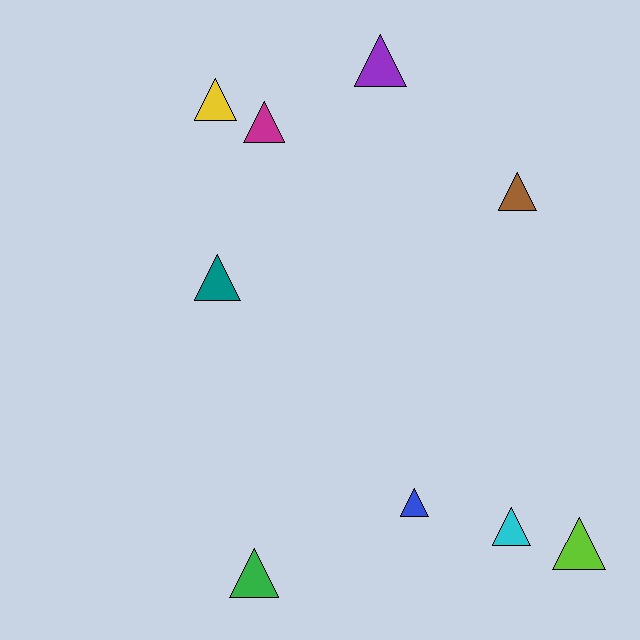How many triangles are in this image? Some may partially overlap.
There are 9 triangles.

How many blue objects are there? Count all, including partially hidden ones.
There is 1 blue object.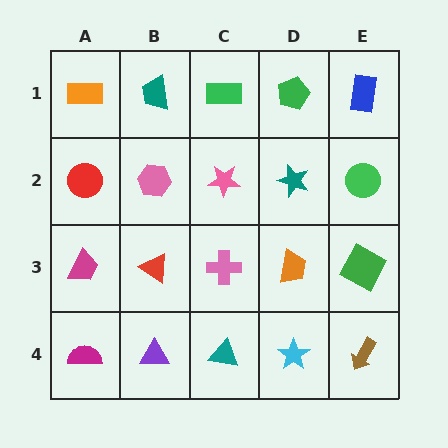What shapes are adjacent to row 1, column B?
A pink hexagon (row 2, column B), an orange rectangle (row 1, column A), a green rectangle (row 1, column C).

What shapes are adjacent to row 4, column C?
A pink cross (row 3, column C), a purple triangle (row 4, column B), a cyan star (row 4, column D).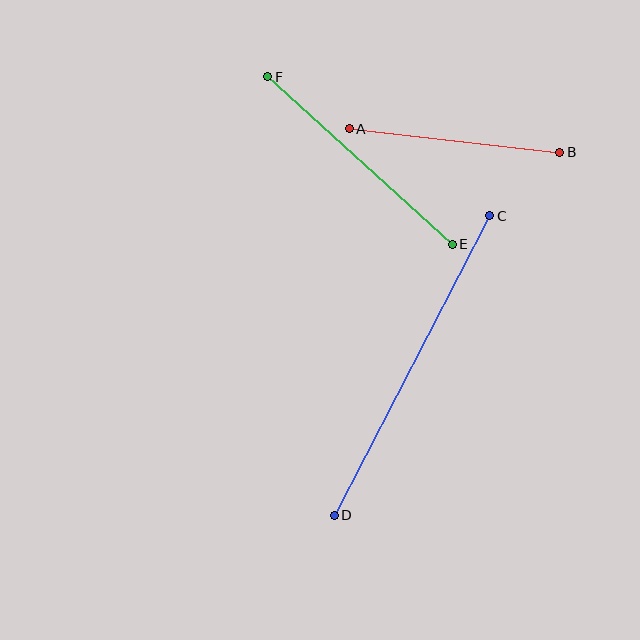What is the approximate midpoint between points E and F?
The midpoint is at approximately (360, 160) pixels.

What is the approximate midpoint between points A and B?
The midpoint is at approximately (454, 140) pixels.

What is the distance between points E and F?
The distance is approximately 249 pixels.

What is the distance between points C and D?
The distance is approximately 337 pixels.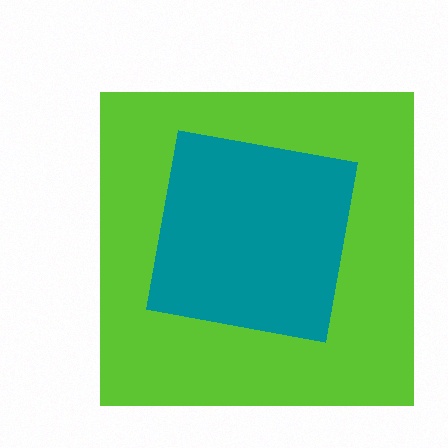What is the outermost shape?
The lime square.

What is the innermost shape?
The teal square.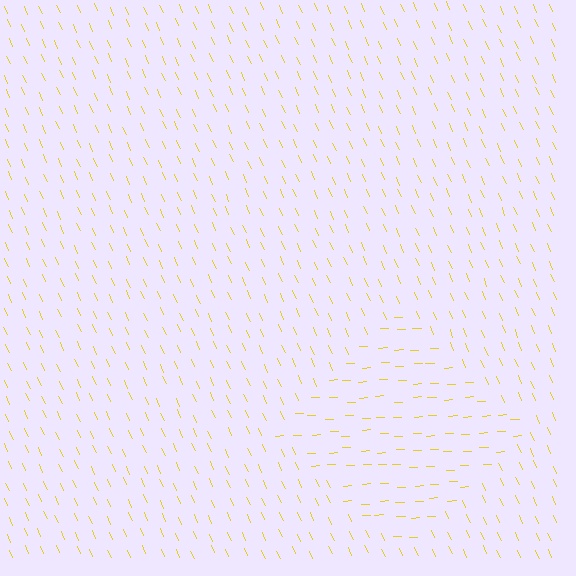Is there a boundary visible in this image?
Yes, there is a texture boundary formed by a change in line orientation.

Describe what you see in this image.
The image is filled with small yellow line segments. A diamond region in the image has lines oriented differently from the surrounding lines, creating a visible texture boundary.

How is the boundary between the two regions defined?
The boundary is defined purely by a change in line orientation (approximately 68 degrees difference). All lines are the same color and thickness.